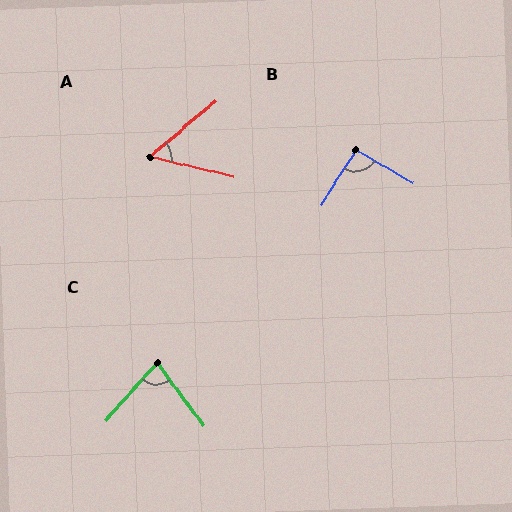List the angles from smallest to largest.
A (53°), C (78°), B (92°).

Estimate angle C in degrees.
Approximately 78 degrees.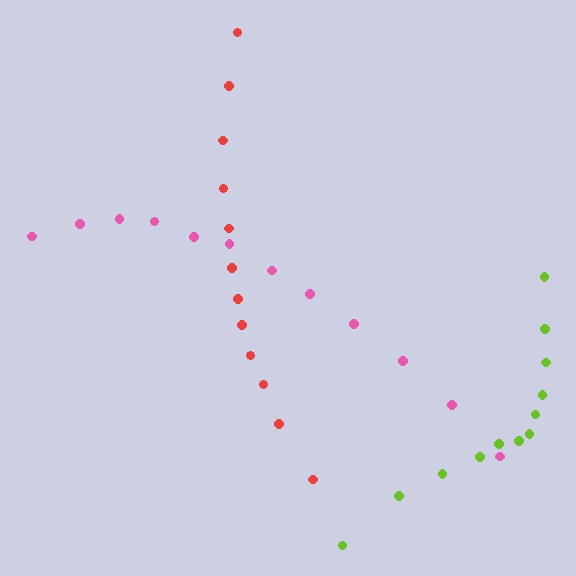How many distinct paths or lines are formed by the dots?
There are 3 distinct paths.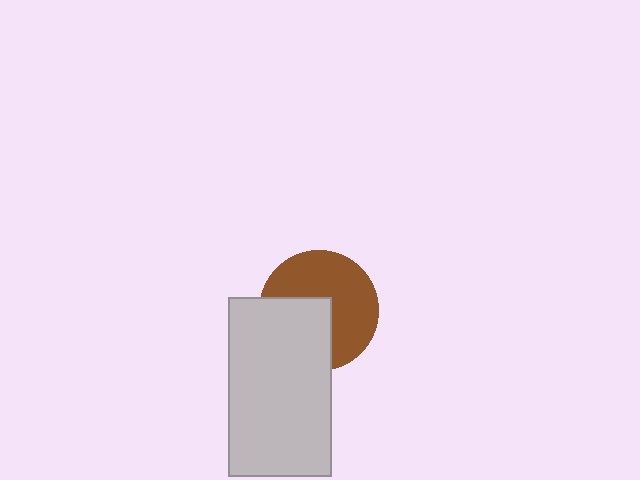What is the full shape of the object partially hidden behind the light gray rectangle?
The partially hidden object is a brown circle.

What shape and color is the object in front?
The object in front is a light gray rectangle.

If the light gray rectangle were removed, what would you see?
You would see the complete brown circle.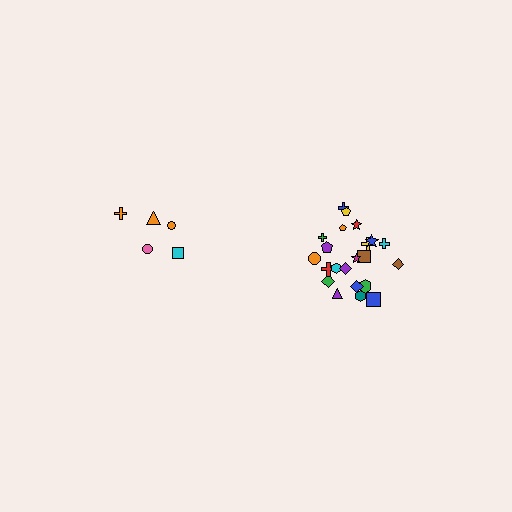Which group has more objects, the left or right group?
The right group.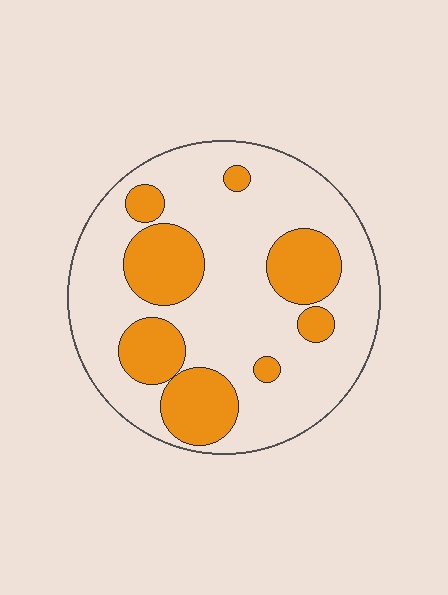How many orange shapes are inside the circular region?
8.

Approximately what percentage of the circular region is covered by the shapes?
Approximately 30%.